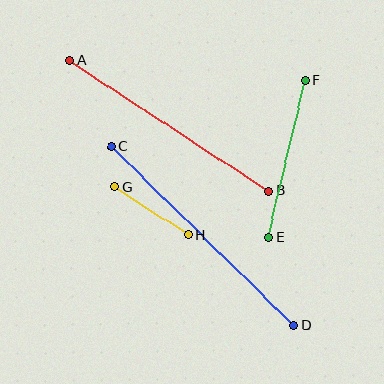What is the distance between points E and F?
The distance is approximately 161 pixels.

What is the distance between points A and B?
The distance is approximately 239 pixels.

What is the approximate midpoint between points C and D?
The midpoint is at approximately (203, 236) pixels.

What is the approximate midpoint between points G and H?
The midpoint is at approximately (151, 211) pixels.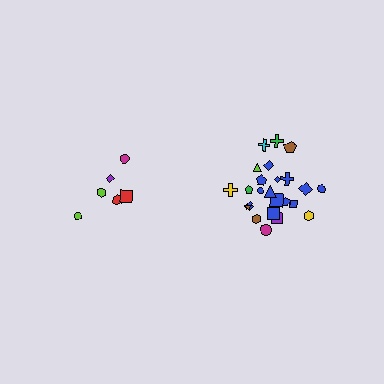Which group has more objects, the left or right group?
The right group.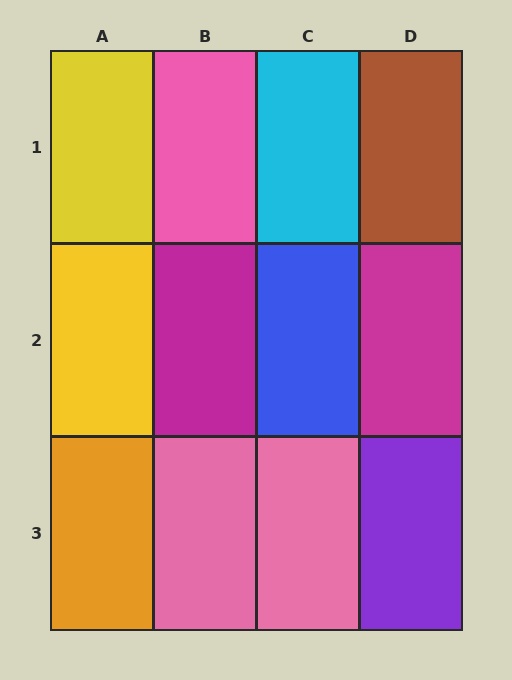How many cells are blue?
1 cell is blue.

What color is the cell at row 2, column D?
Magenta.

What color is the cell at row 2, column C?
Blue.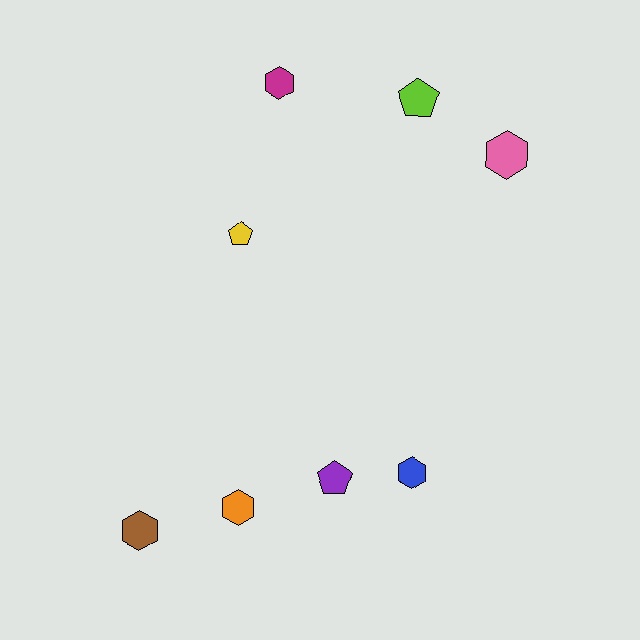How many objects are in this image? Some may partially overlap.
There are 8 objects.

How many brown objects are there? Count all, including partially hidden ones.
There is 1 brown object.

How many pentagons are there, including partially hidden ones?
There are 3 pentagons.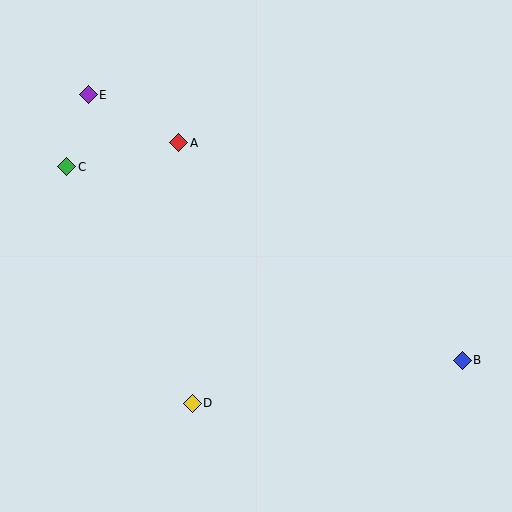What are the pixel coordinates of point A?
Point A is at (179, 143).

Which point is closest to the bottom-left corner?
Point D is closest to the bottom-left corner.